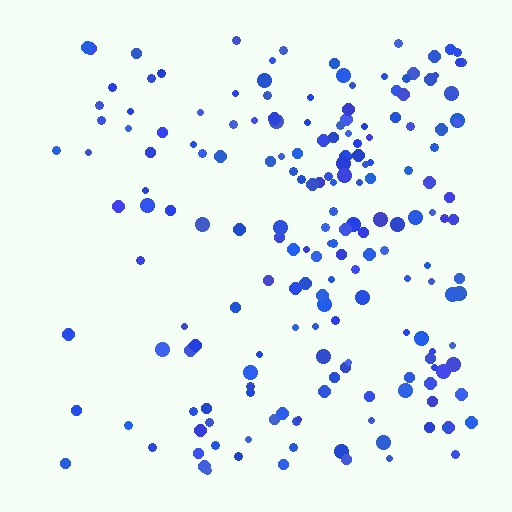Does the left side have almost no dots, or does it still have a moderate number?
Still a moderate number, just noticeably fewer than the right.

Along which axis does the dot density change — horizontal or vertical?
Horizontal.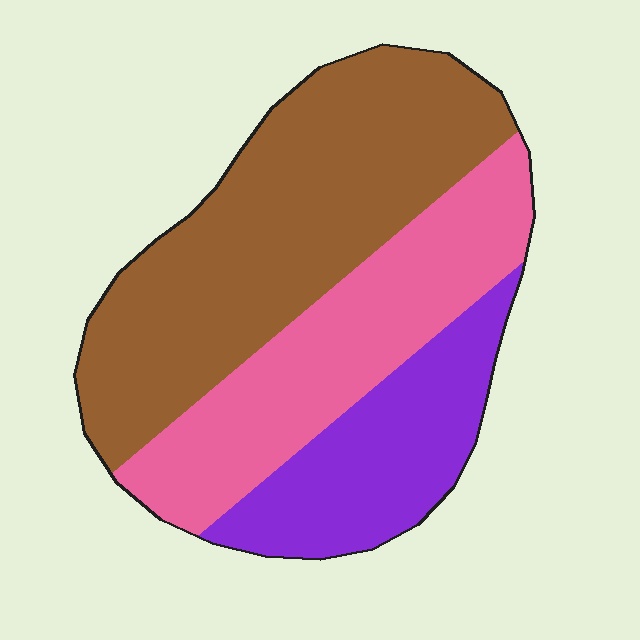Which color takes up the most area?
Brown, at roughly 45%.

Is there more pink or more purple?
Pink.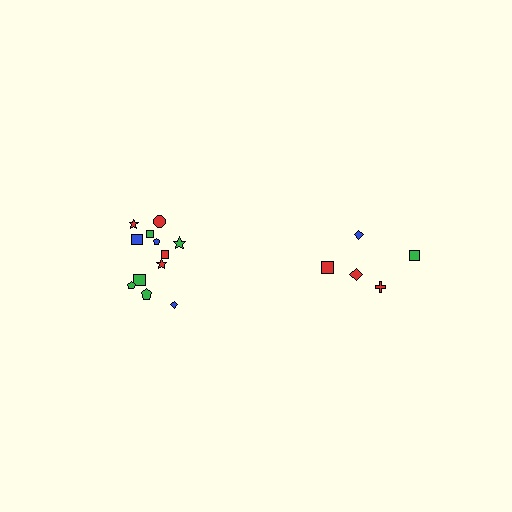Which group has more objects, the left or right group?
The left group.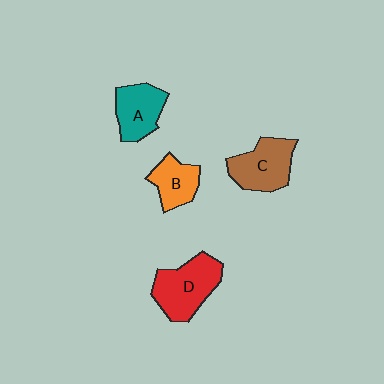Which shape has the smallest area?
Shape B (orange).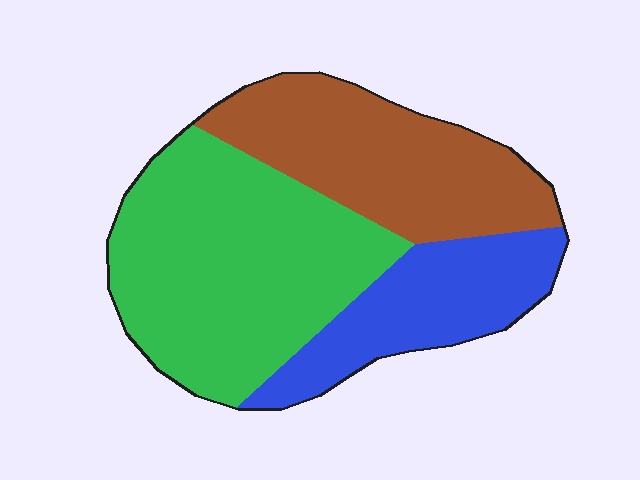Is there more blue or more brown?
Brown.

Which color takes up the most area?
Green, at roughly 45%.